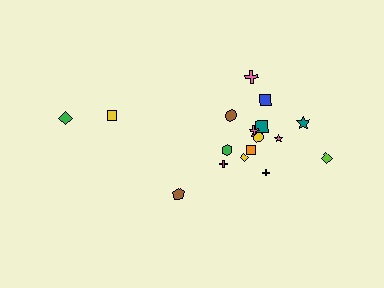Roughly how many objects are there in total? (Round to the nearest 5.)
Roughly 20 objects in total.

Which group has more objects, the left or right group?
The right group.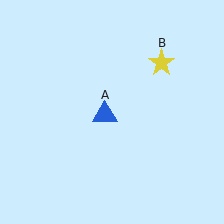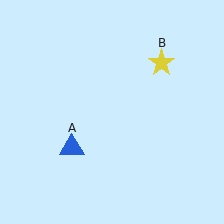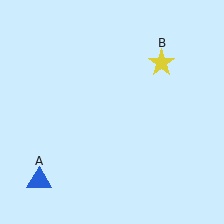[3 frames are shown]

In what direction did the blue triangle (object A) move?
The blue triangle (object A) moved down and to the left.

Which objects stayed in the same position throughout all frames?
Yellow star (object B) remained stationary.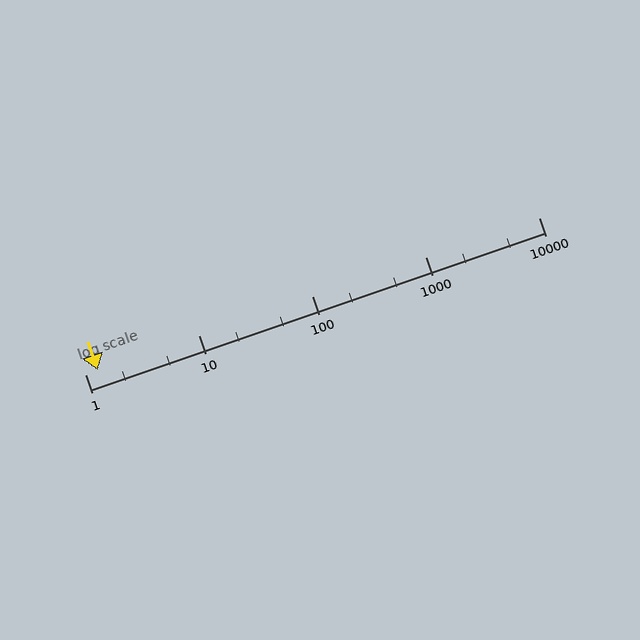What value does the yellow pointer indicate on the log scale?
The pointer indicates approximately 1.3.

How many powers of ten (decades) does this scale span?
The scale spans 4 decades, from 1 to 10000.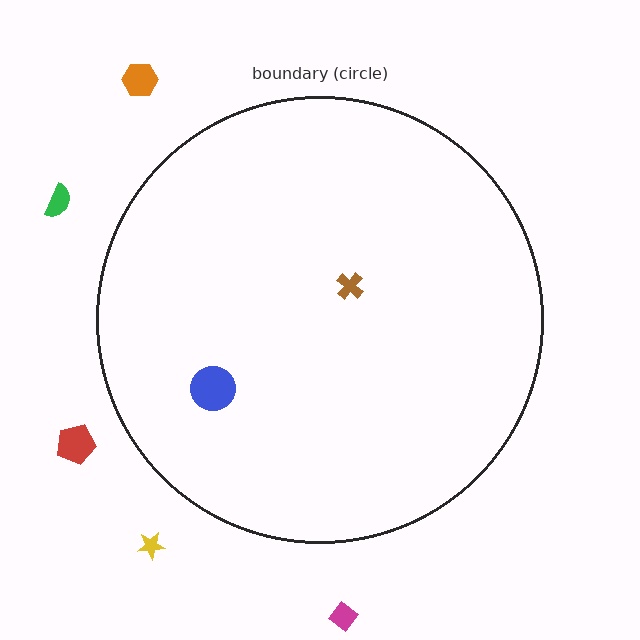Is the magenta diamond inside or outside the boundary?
Outside.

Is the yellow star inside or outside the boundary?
Outside.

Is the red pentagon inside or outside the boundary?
Outside.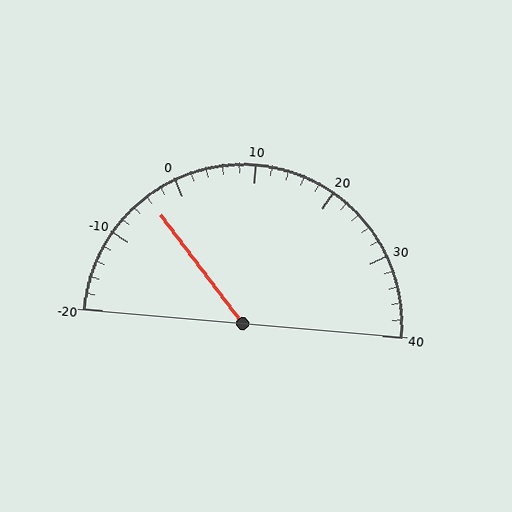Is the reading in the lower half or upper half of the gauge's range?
The reading is in the lower half of the range (-20 to 40).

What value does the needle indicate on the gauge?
The needle indicates approximately -4.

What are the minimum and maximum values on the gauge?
The gauge ranges from -20 to 40.